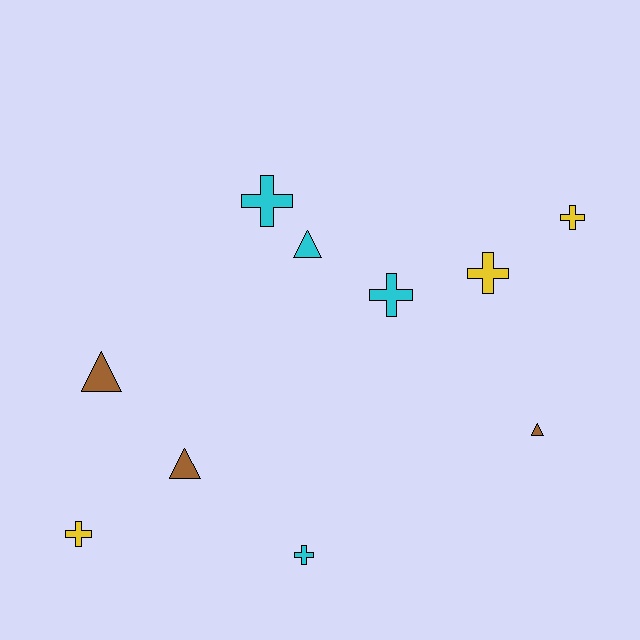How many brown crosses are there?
There are no brown crosses.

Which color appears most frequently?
Cyan, with 4 objects.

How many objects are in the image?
There are 10 objects.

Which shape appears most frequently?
Cross, with 6 objects.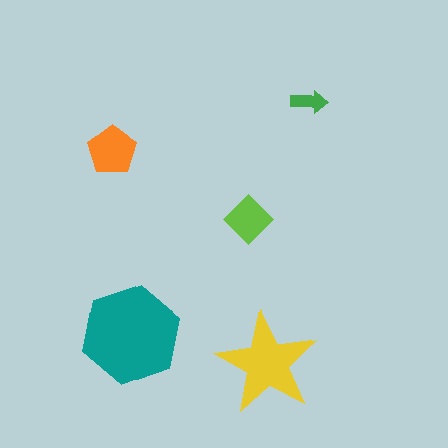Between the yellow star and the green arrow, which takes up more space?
The yellow star.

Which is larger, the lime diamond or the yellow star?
The yellow star.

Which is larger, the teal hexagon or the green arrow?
The teal hexagon.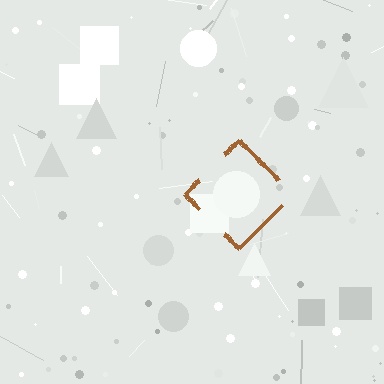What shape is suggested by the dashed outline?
The dashed outline suggests a diamond.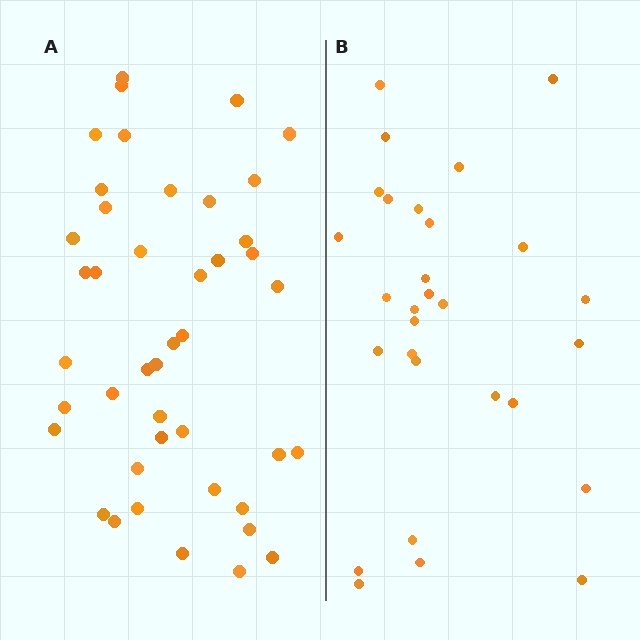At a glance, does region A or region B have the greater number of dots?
Region A (the left region) has more dots.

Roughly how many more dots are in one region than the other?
Region A has approximately 15 more dots than region B.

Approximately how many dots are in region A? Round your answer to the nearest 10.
About 40 dots. (The exact count is 43, which rounds to 40.)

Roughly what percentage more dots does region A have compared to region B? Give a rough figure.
About 50% more.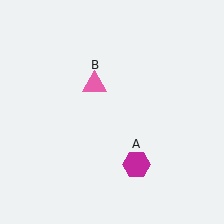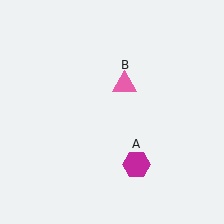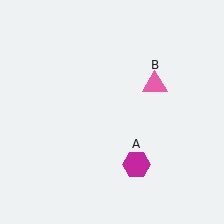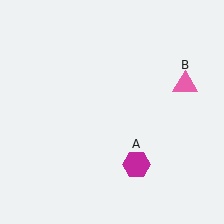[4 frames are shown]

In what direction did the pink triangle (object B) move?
The pink triangle (object B) moved right.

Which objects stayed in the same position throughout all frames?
Magenta hexagon (object A) remained stationary.